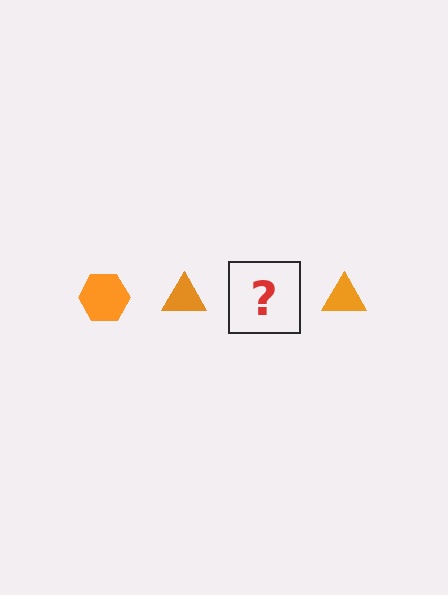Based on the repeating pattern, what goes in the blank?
The blank should be an orange hexagon.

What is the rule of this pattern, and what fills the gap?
The rule is that the pattern cycles through hexagon, triangle shapes in orange. The gap should be filled with an orange hexagon.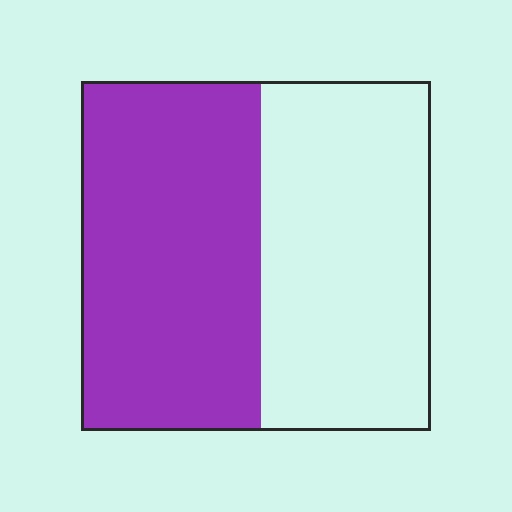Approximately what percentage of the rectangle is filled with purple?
Approximately 50%.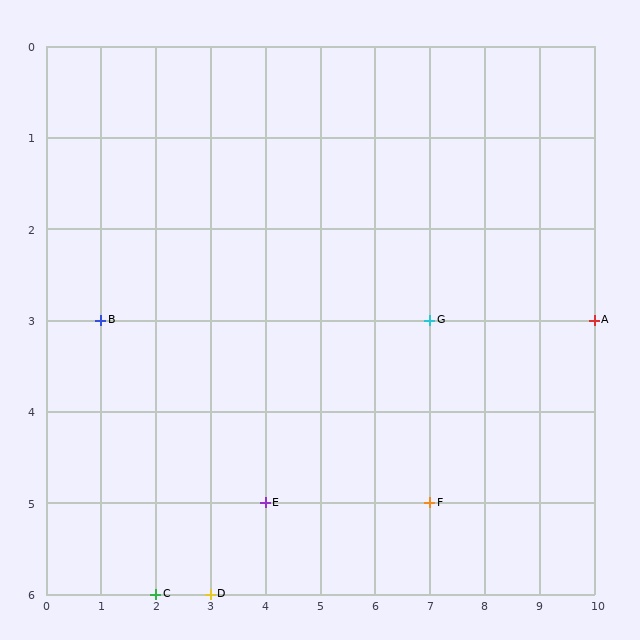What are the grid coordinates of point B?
Point B is at grid coordinates (1, 3).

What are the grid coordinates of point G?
Point G is at grid coordinates (7, 3).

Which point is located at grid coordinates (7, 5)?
Point F is at (7, 5).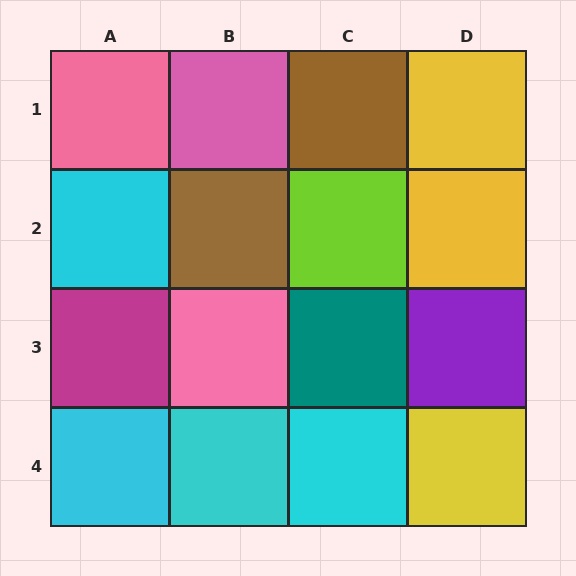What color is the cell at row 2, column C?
Lime.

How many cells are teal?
1 cell is teal.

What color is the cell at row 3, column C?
Teal.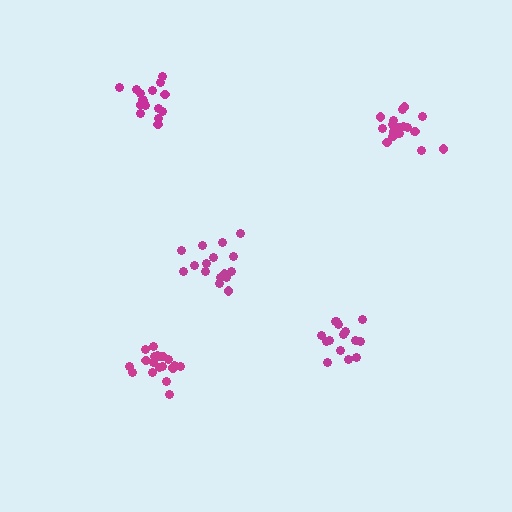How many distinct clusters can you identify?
There are 5 distinct clusters.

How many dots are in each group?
Group 1: 17 dots, Group 2: 15 dots, Group 3: 16 dots, Group 4: 19 dots, Group 5: 20 dots (87 total).